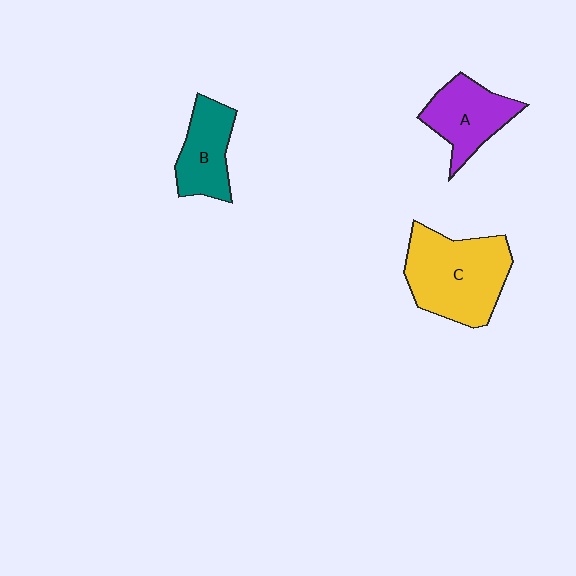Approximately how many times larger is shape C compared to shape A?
Approximately 1.6 times.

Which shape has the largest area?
Shape C (yellow).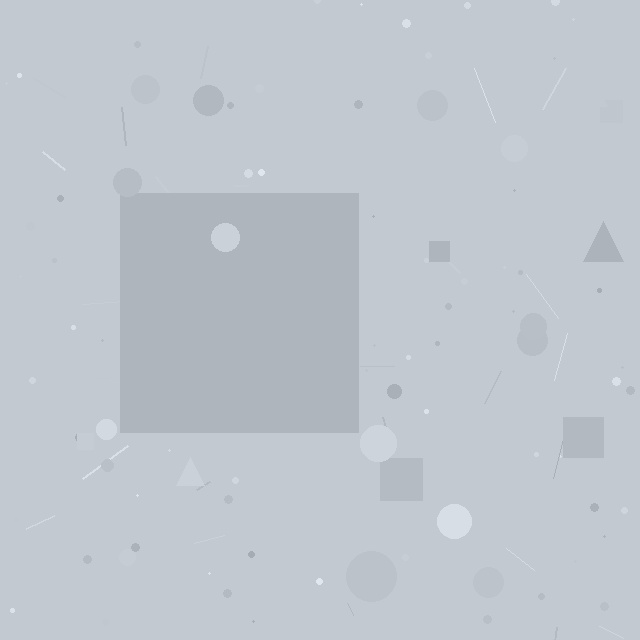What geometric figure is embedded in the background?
A square is embedded in the background.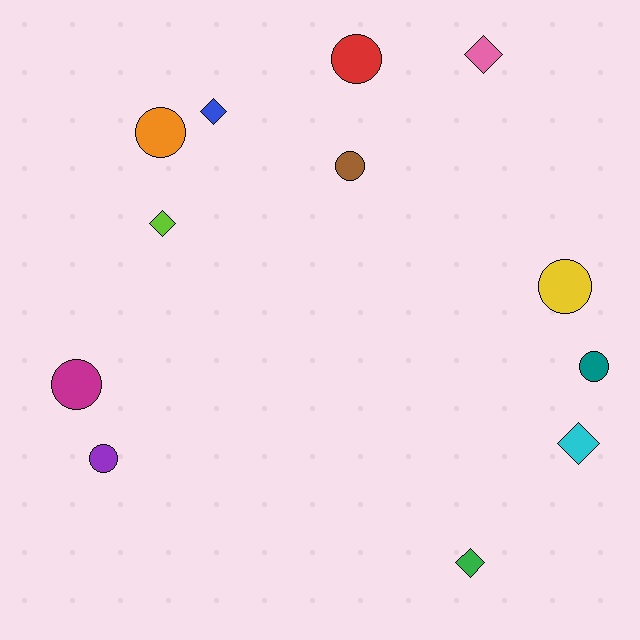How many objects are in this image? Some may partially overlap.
There are 12 objects.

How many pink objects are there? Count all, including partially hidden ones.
There is 1 pink object.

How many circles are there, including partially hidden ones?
There are 7 circles.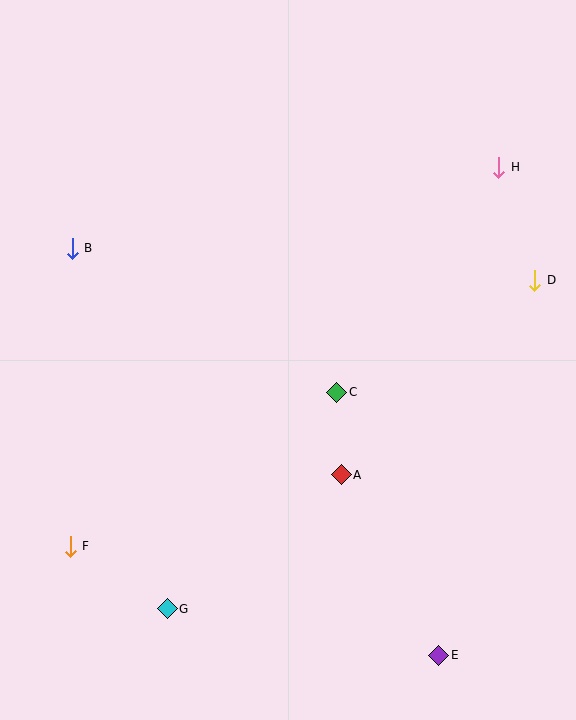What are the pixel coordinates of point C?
Point C is at (337, 392).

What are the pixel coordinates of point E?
Point E is at (439, 655).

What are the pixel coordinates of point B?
Point B is at (72, 248).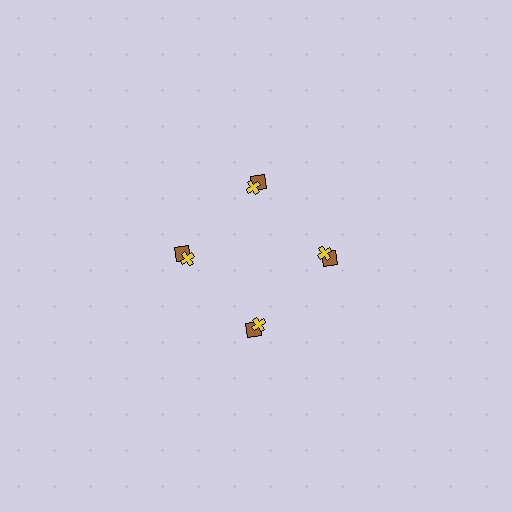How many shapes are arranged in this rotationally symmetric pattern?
There are 8 shapes, arranged in 4 groups of 2.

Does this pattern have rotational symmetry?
Yes, this pattern has 4-fold rotational symmetry. It looks the same after rotating 90 degrees around the center.